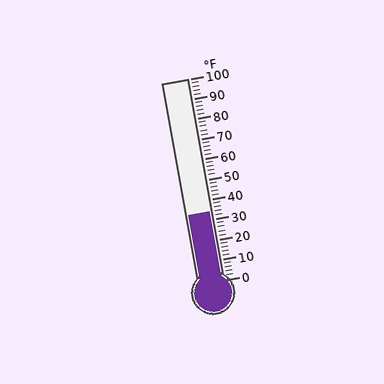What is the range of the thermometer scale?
The thermometer scale ranges from 0°F to 100°F.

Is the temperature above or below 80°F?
The temperature is below 80°F.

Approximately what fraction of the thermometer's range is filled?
The thermometer is filled to approximately 35% of its range.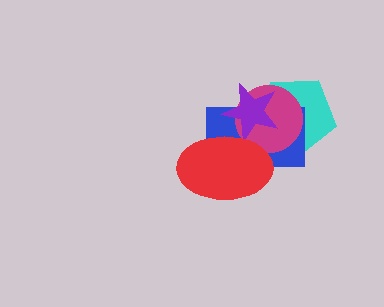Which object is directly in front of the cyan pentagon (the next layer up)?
The blue rectangle is directly in front of the cyan pentagon.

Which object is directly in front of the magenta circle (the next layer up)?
The purple star is directly in front of the magenta circle.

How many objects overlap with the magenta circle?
4 objects overlap with the magenta circle.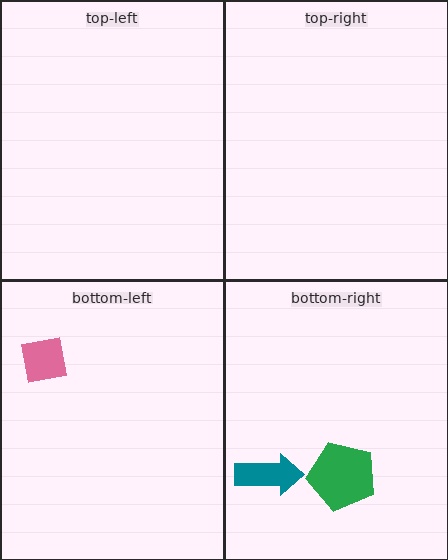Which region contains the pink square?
The bottom-left region.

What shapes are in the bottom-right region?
The green pentagon, the teal arrow.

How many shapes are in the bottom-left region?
1.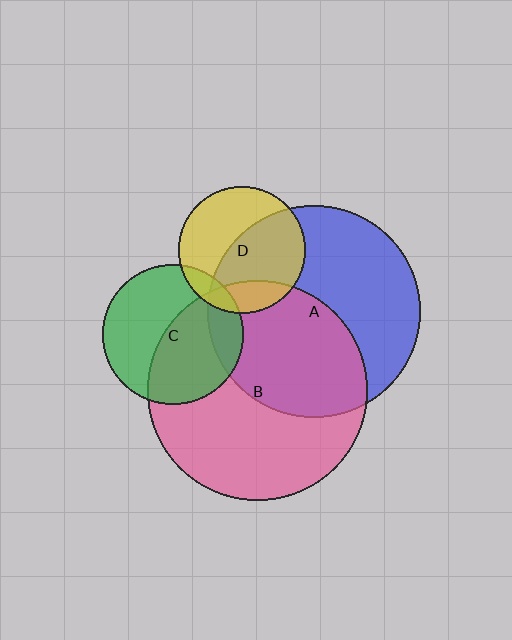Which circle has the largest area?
Circle B (pink).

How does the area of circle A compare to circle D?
Approximately 2.8 times.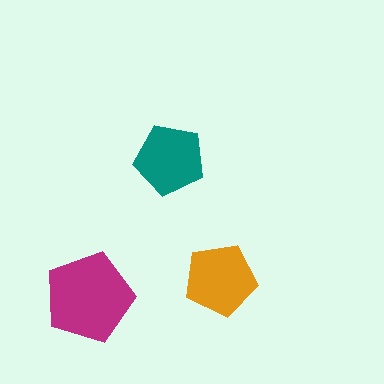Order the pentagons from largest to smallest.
the magenta one, the orange one, the teal one.